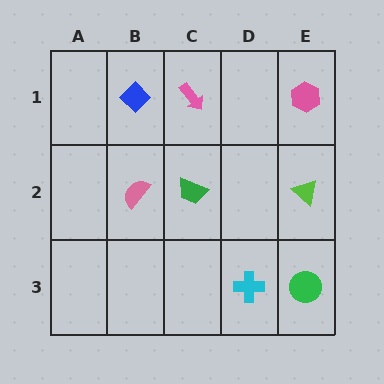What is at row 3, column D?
A cyan cross.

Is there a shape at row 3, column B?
No, that cell is empty.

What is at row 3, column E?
A green circle.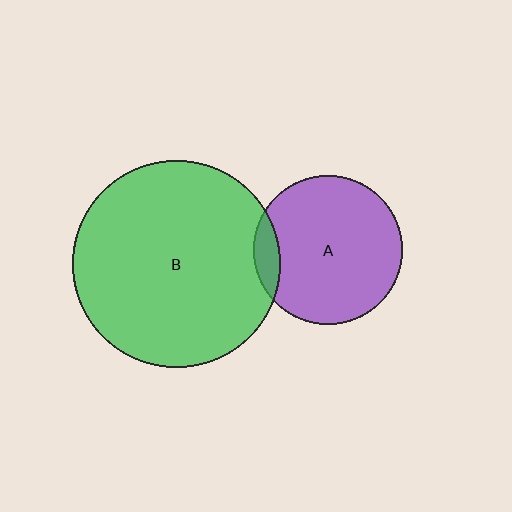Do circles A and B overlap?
Yes.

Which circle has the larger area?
Circle B (green).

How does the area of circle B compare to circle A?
Approximately 1.9 times.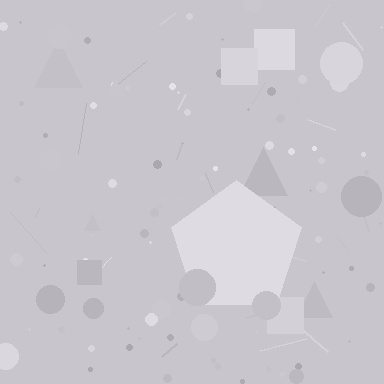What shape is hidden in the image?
A pentagon is hidden in the image.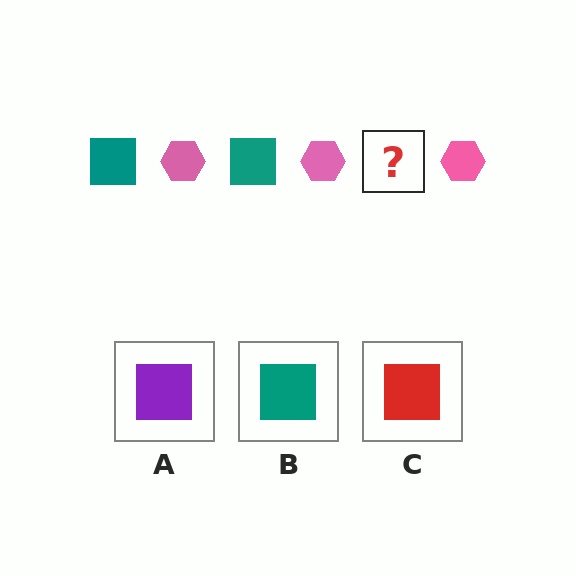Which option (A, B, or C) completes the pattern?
B.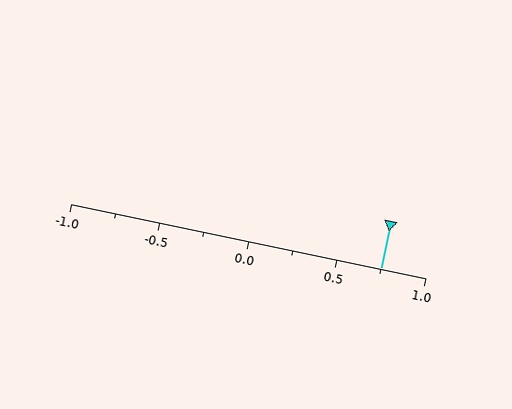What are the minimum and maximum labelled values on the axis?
The axis runs from -1.0 to 1.0.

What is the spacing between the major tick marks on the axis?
The major ticks are spaced 0.5 apart.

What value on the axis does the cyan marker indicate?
The marker indicates approximately 0.75.